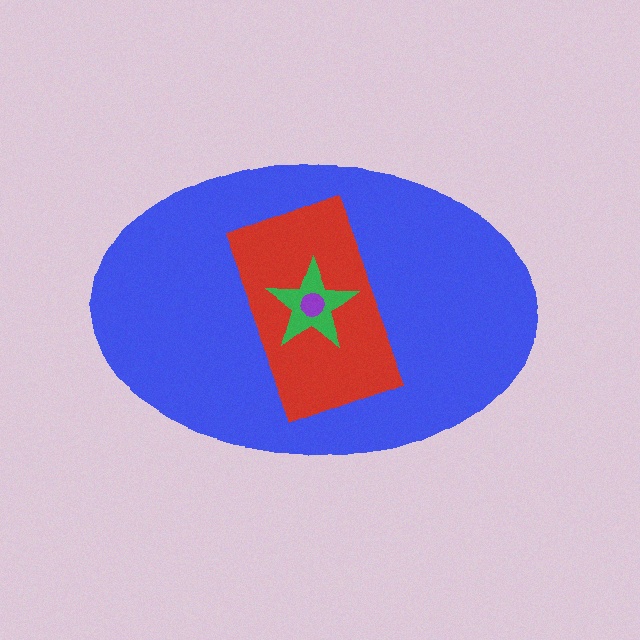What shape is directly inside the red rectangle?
The green star.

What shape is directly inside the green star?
The purple circle.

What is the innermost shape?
The purple circle.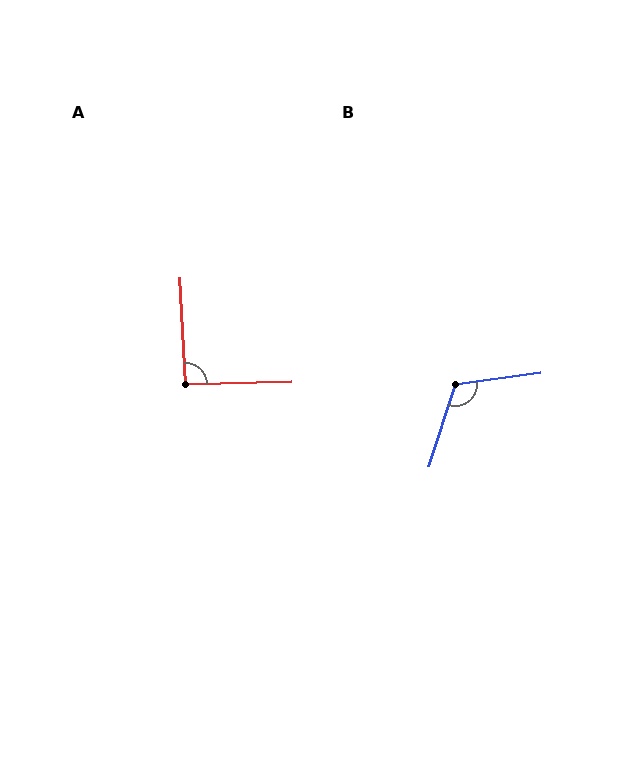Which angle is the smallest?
A, at approximately 92 degrees.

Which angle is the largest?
B, at approximately 115 degrees.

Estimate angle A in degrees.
Approximately 92 degrees.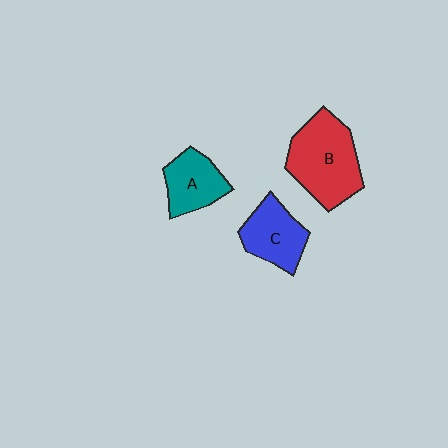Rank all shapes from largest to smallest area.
From largest to smallest: B (red), C (blue), A (teal).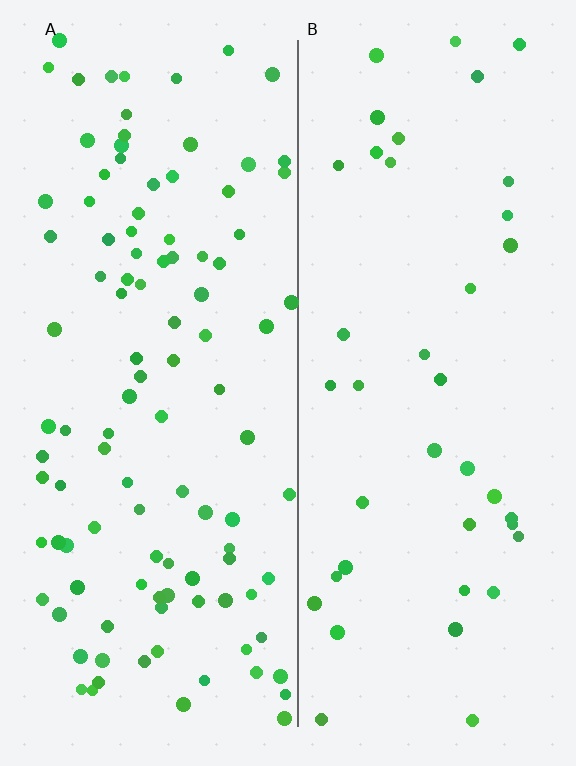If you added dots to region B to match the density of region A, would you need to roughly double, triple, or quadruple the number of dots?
Approximately triple.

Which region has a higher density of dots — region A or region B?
A (the left).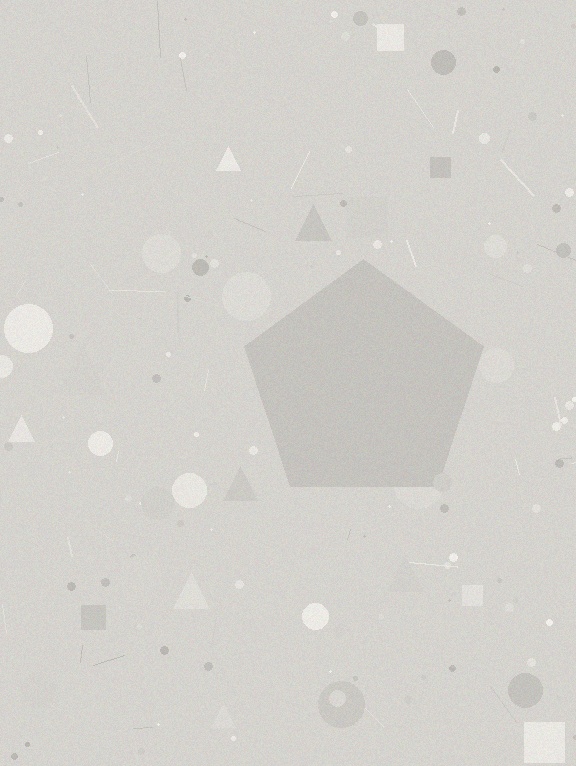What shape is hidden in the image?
A pentagon is hidden in the image.